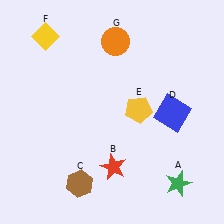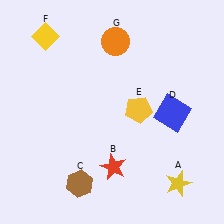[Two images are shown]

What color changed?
The star (A) changed from green in Image 1 to yellow in Image 2.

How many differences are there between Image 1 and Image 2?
There is 1 difference between the two images.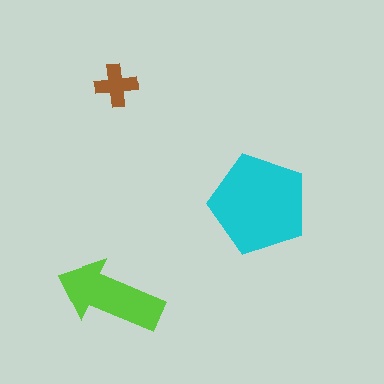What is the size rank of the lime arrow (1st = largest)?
2nd.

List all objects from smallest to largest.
The brown cross, the lime arrow, the cyan pentagon.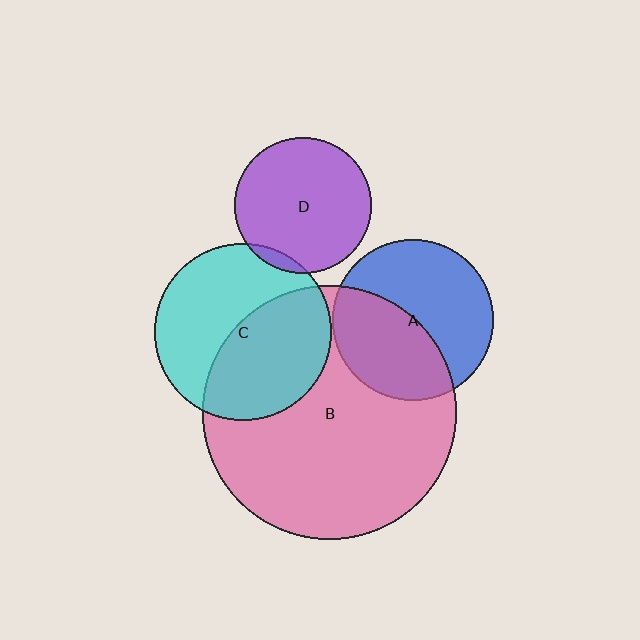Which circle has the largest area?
Circle B (pink).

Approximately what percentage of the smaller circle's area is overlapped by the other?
Approximately 50%.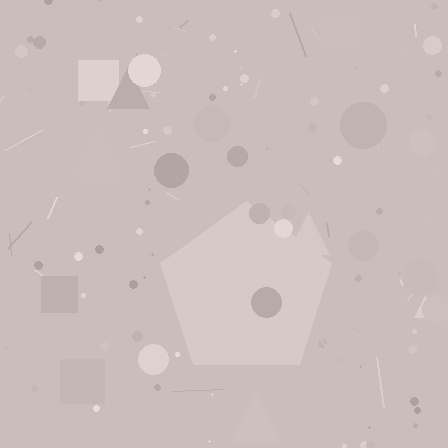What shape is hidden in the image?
A pentagon is hidden in the image.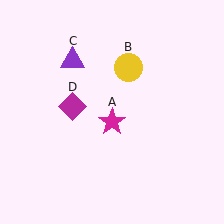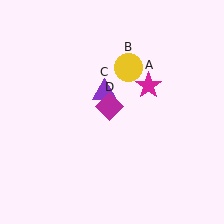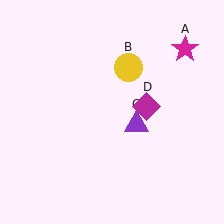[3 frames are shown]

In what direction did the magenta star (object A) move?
The magenta star (object A) moved up and to the right.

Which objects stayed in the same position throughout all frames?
Yellow circle (object B) remained stationary.